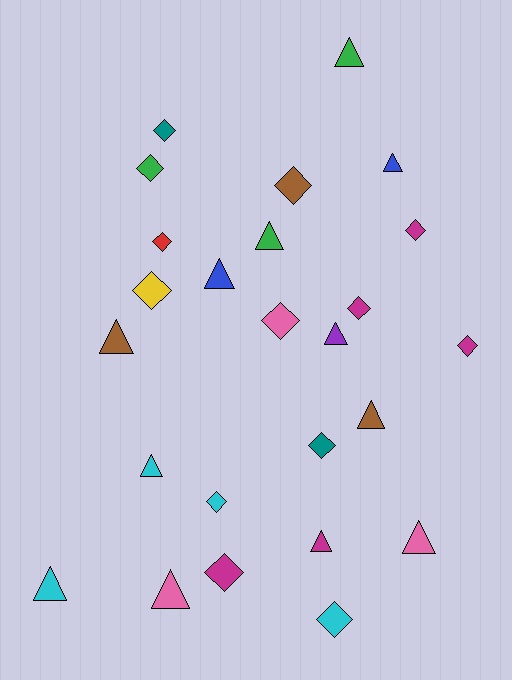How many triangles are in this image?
There are 12 triangles.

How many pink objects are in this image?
There are 3 pink objects.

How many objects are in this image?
There are 25 objects.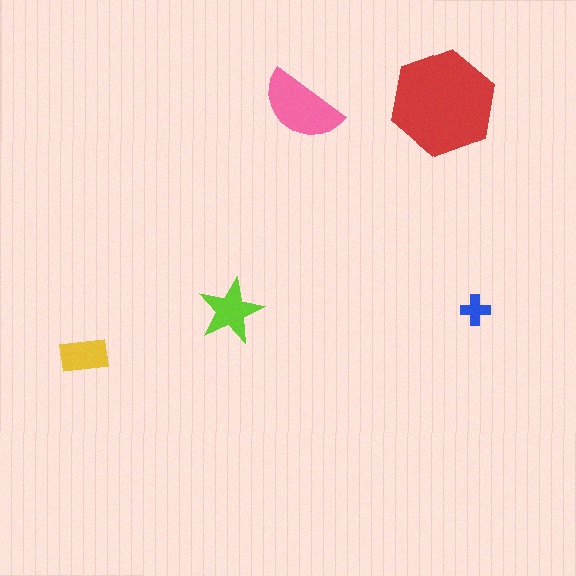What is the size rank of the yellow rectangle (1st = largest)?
4th.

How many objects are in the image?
There are 5 objects in the image.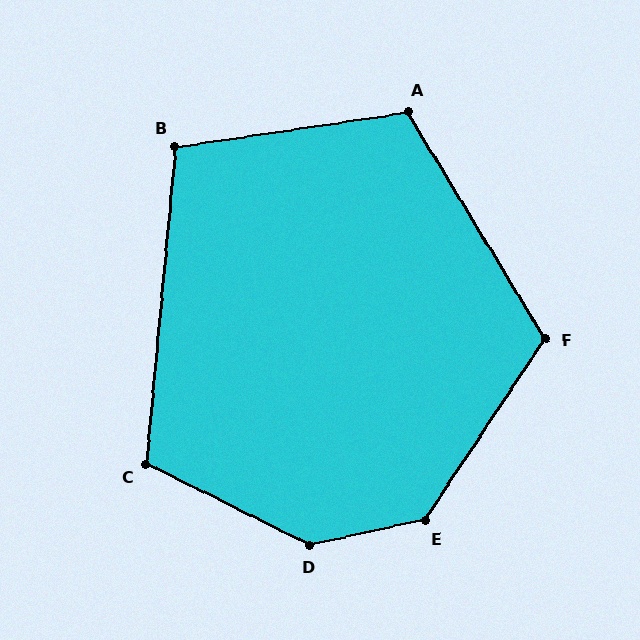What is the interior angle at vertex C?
Approximately 111 degrees (obtuse).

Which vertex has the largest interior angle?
D, at approximately 141 degrees.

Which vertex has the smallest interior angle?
B, at approximately 104 degrees.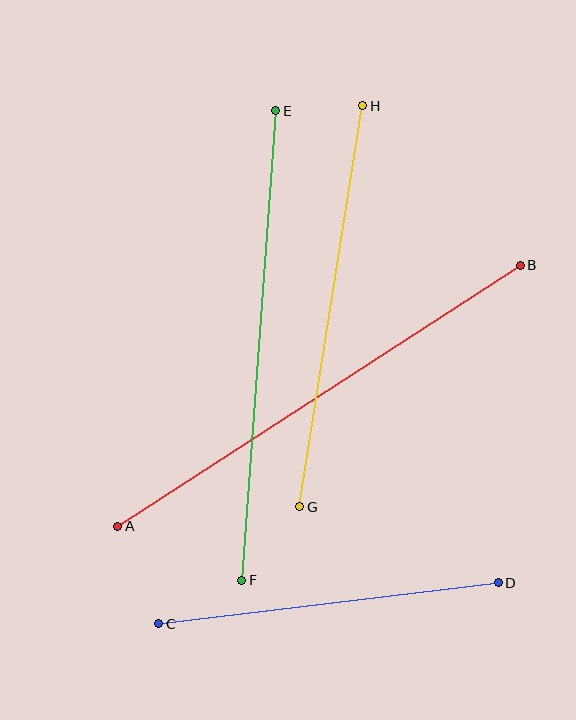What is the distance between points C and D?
The distance is approximately 342 pixels.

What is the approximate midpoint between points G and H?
The midpoint is at approximately (331, 306) pixels.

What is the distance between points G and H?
The distance is approximately 406 pixels.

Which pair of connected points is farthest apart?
Points A and B are farthest apart.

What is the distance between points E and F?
The distance is approximately 470 pixels.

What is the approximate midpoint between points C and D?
The midpoint is at approximately (328, 603) pixels.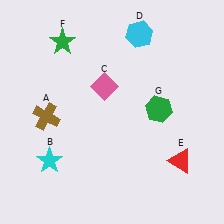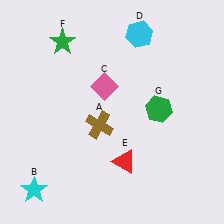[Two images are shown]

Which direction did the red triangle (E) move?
The red triangle (E) moved left.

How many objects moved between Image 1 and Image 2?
3 objects moved between the two images.